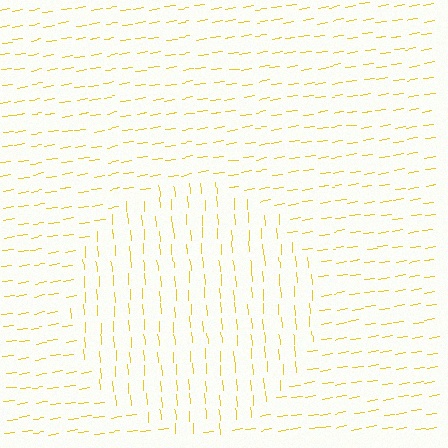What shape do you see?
I see a circle.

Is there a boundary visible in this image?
Yes, there is a texture boundary formed by a change in line orientation.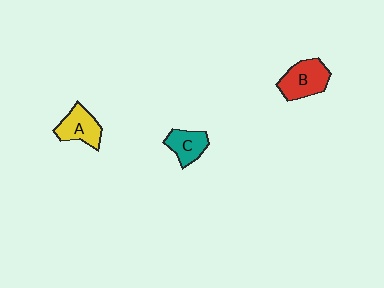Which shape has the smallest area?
Shape C (teal).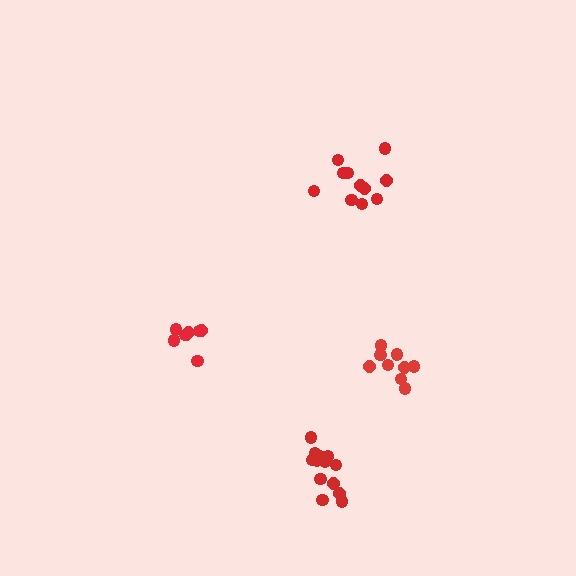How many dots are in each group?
Group 1: 8 dots, Group 2: 11 dots, Group 3: 9 dots, Group 4: 14 dots (42 total).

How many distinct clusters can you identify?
There are 4 distinct clusters.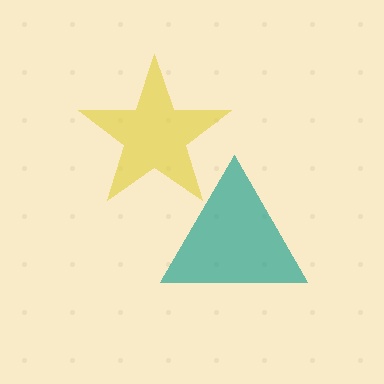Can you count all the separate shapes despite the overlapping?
Yes, there are 2 separate shapes.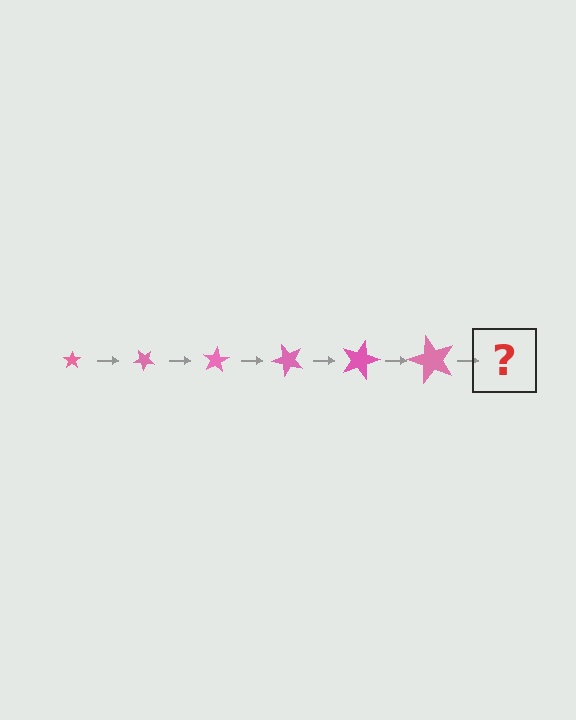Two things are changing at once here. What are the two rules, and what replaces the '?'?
The two rules are that the star grows larger each step and it rotates 40 degrees each step. The '?' should be a star, larger than the previous one and rotated 240 degrees from the start.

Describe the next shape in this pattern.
It should be a star, larger than the previous one and rotated 240 degrees from the start.